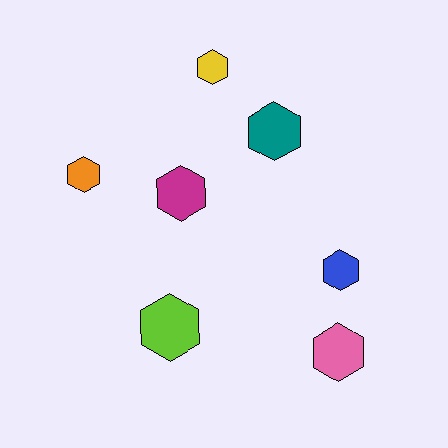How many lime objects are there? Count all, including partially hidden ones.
There is 1 lime object.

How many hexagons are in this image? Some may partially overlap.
There are 7 hexagons.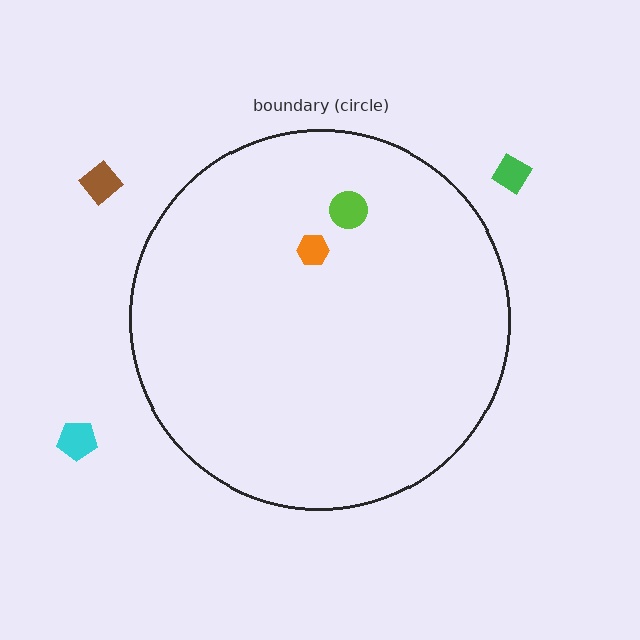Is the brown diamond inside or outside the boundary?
Outside.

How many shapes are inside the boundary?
2 inside, 3 outside.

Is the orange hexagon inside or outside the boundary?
Inside.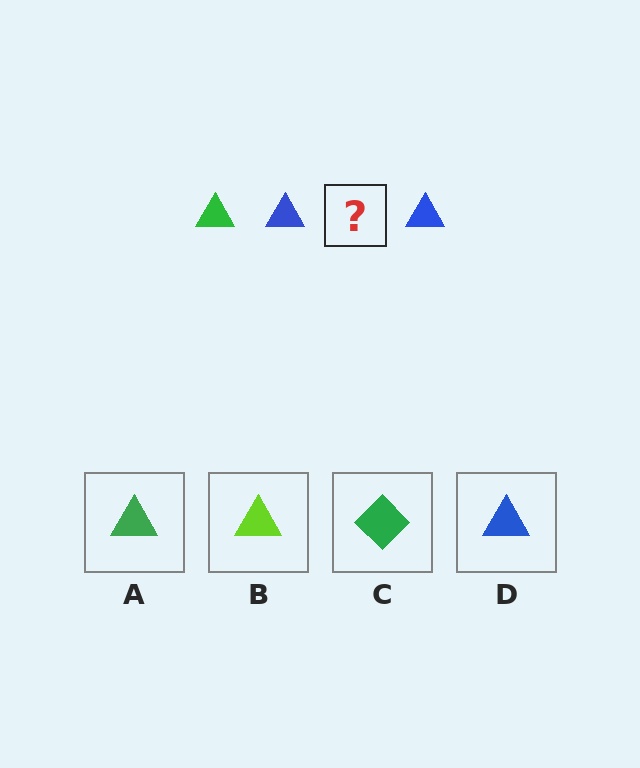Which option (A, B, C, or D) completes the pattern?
A.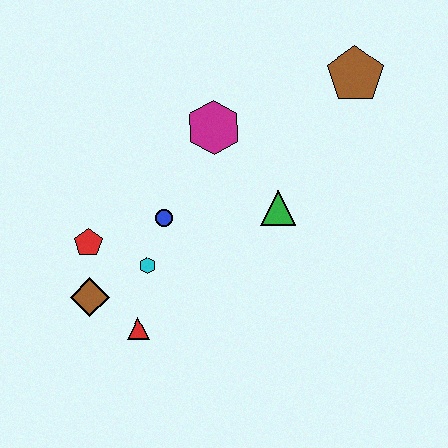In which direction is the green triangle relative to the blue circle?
The green triangle is to the right of the blue circle.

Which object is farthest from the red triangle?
The brown pentagon is farthest from the red triangle.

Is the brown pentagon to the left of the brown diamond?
No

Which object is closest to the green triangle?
The magenta hexagon is closest to the green triangle.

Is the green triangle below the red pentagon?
No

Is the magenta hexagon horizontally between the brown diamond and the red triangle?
No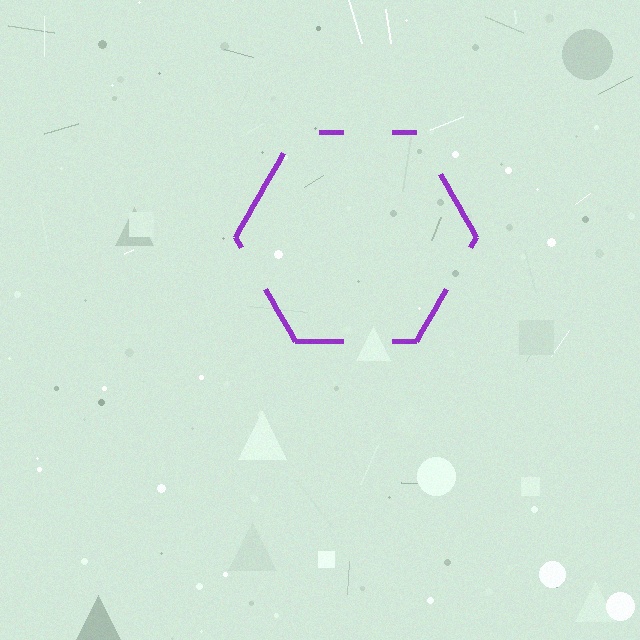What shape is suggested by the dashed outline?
The dashed outline suggests a hexagon.